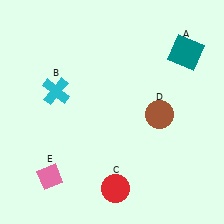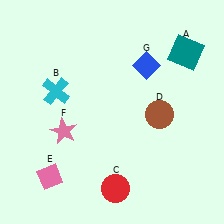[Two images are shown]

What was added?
A pink star (F), a blue diamond (G) were added in Image 2.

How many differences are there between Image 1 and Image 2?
There are 2 differences between the two images.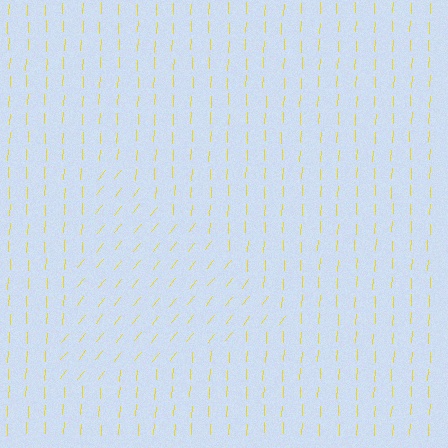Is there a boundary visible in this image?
Yes, there is a texture boundary formed by a change in line orientation.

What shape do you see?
I see a triangle.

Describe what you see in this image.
The image is filled with small yellow line segments. A triangle region in the image has lines oriented differently from the surrounding lines, creating a visible texture boundary.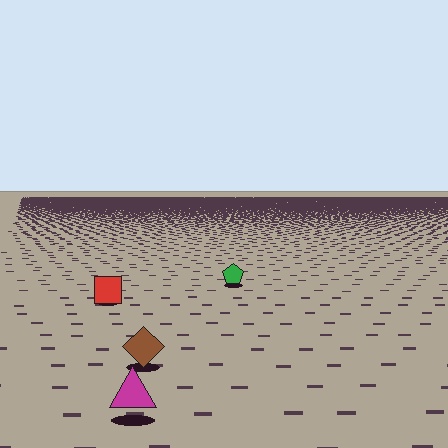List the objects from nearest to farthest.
From nearest to farthest: the magenta triangle, the brown diamond, the red square, the green pentagon.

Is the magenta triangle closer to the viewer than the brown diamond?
Yes. The magenta triangle is closer — you can tell from the texture gradient: the ground texture is coarser near it.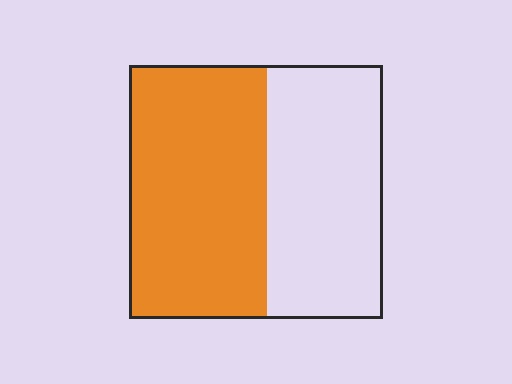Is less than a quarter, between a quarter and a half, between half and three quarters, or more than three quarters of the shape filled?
Between half and three quarters.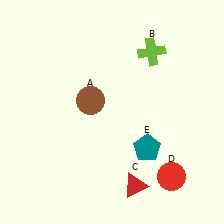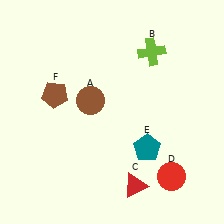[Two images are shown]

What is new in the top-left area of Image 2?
A brown pentagon (F) was added in the top-left area of Image 2.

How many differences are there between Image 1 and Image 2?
There is 1 difference between the two images.